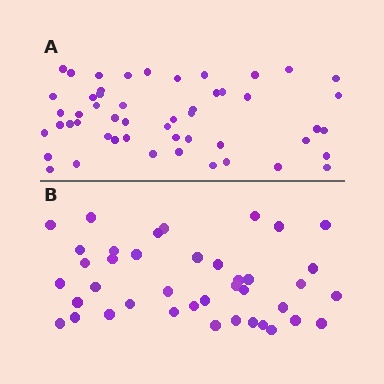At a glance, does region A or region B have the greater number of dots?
Region A (the top region) has more dots.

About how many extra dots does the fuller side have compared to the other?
Region A has roughly 12 or so more dots than region B.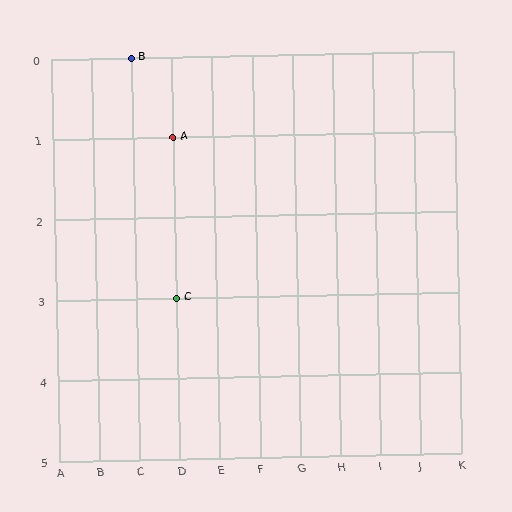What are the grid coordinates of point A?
Point A is at grid coordinates (D, 1).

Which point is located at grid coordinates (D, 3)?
Point C is at (D, 3).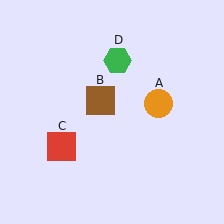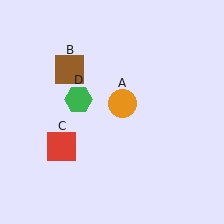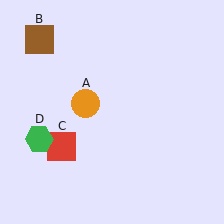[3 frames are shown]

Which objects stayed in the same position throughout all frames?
Red square (object C) remained stationary.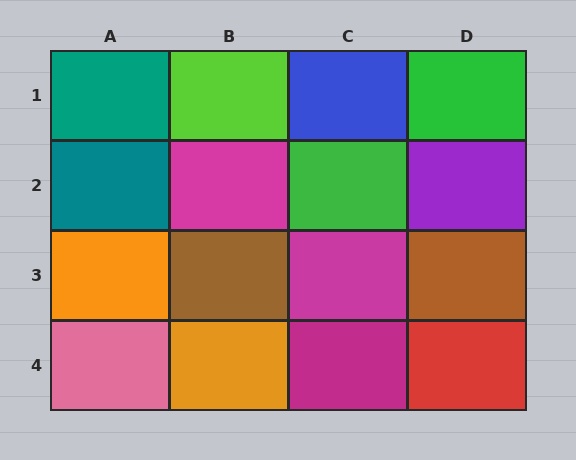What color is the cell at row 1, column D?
Green.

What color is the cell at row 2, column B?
Magenta.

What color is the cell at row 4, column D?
Red.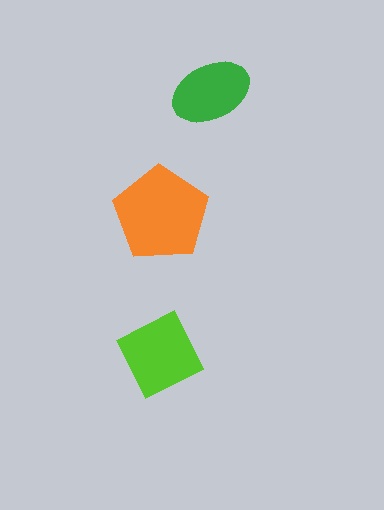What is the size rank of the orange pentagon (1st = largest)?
1st.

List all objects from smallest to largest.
The green ellipse, the lime square, the orange pentagon.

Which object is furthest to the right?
The green ellipse is rightmost.